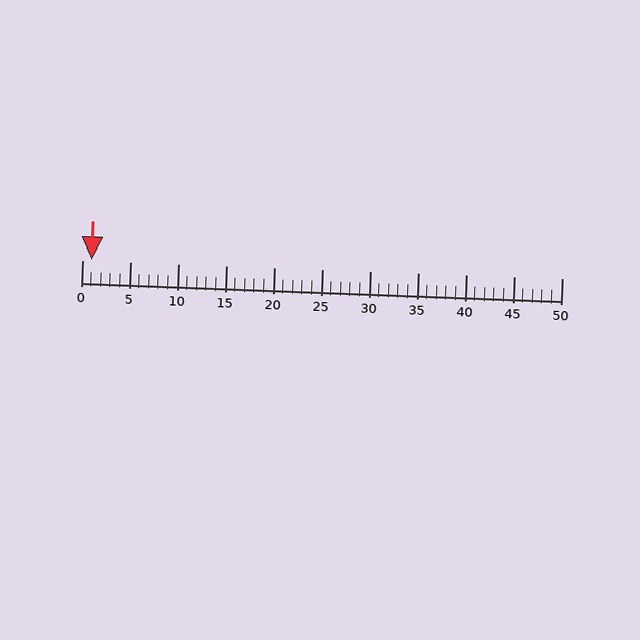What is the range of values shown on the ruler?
The ruler shows values from 0 to 50.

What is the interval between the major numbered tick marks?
The major tick marks are spaced 5 units apart.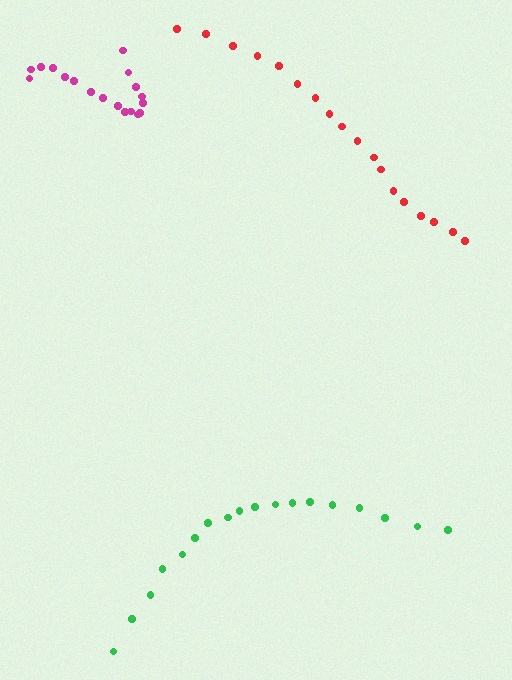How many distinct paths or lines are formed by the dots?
There are 3 distinct paths.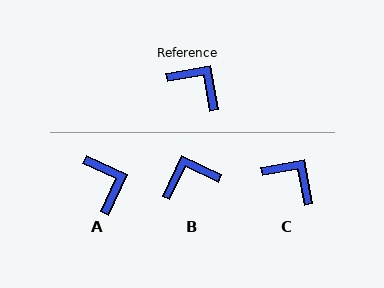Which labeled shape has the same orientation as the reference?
C.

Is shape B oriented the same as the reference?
No, it is off by about 55 degrees.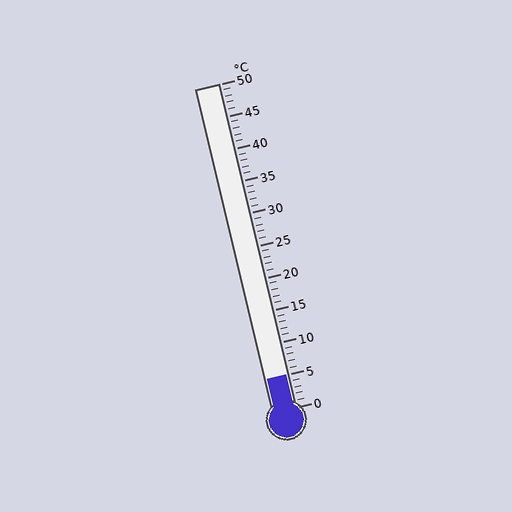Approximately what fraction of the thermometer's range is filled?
The thermometer is filled to approximately 10% of its range.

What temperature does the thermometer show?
The thermometer shows approximately 5°C.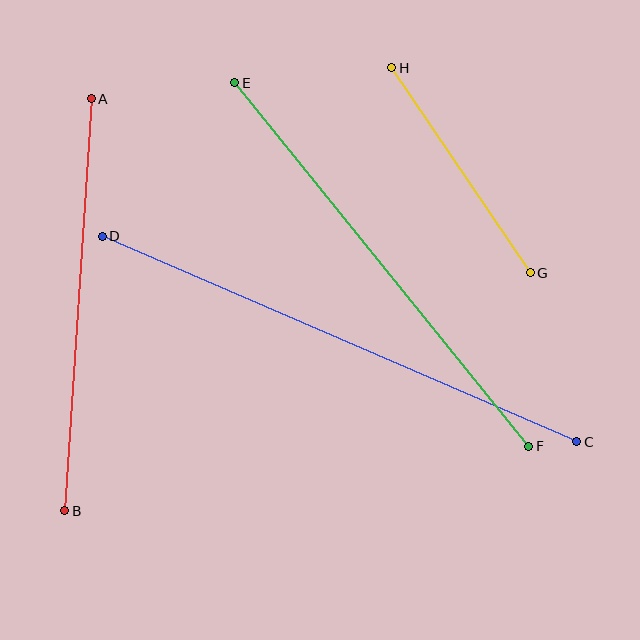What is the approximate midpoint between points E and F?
The midpoint is at approximately (382, 264) pixels.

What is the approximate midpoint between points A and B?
The midpoint is at approximately (78, 305) pixels.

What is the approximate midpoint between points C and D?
The midpoint is at approximately (339, 339) pixels.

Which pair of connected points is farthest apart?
Points C and D are farthest apart.